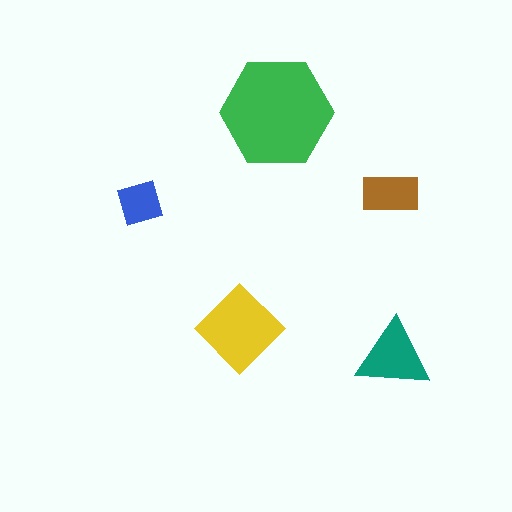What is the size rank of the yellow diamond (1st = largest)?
2nd.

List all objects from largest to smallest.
The green hexagon, the yellow diamond, the teal triangle, the brown rectangle, the blue square.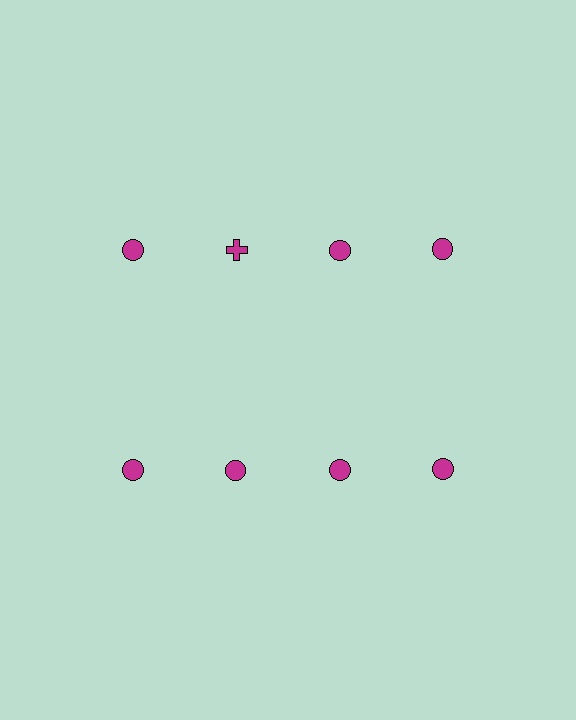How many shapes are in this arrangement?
There are 8 shapes arranged in a grid pattern.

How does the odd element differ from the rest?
It has a different shape: cross instead of circle.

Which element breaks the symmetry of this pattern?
The magenta cross in the top row, second from left column breaks the symmetry. All other shapes are magenta circles.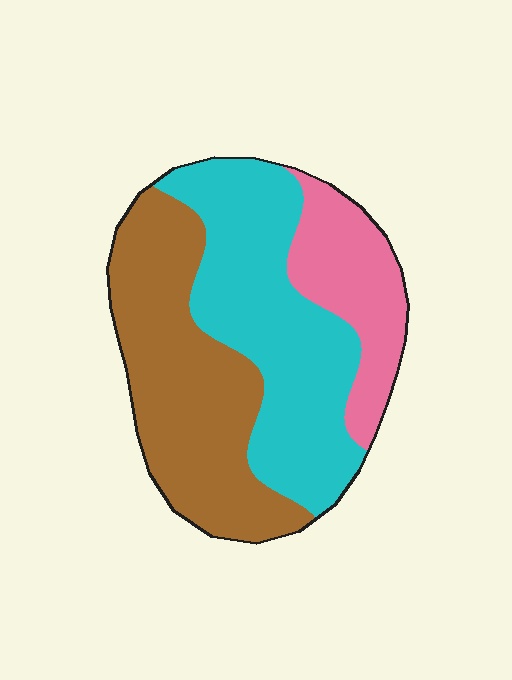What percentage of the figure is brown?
Brown takes up about two fifths (2/5) of the figure.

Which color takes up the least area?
Pink, at roughly 20%.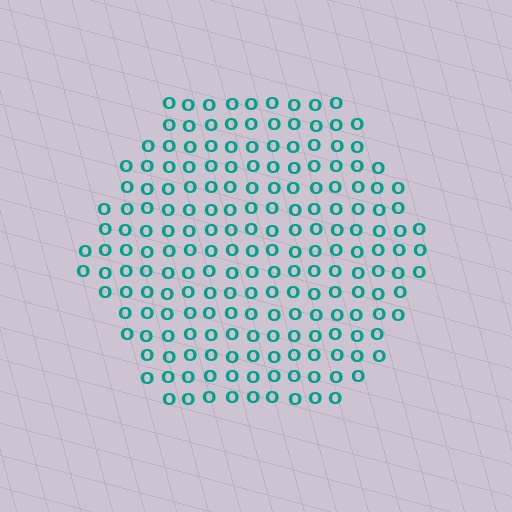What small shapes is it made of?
It is made of small letter O's.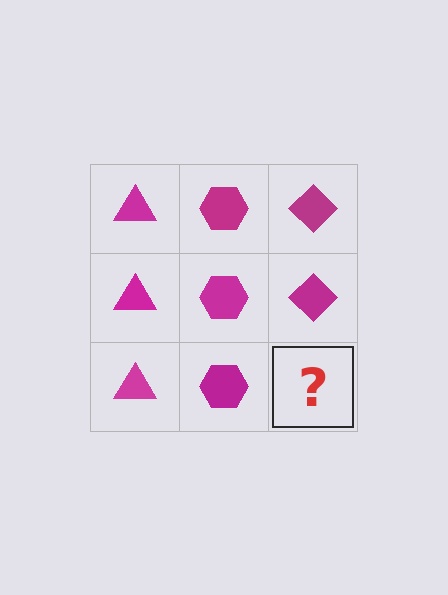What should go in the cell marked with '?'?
The missing cell should contain a magenta diamond.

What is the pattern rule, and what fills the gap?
The rule is that each column has a consistent shape. The gap should be filled with a magenta diamond.